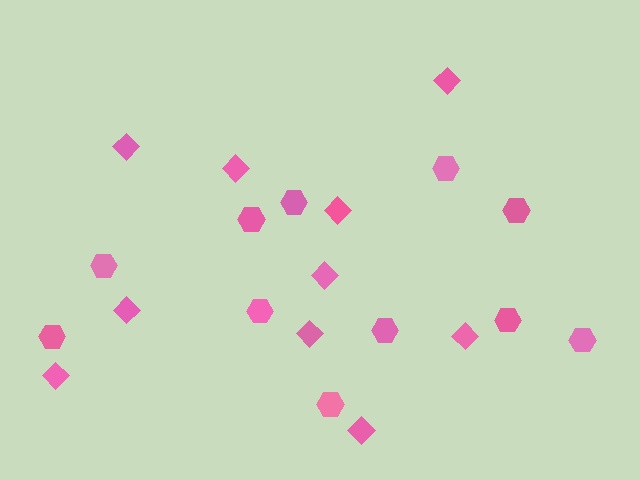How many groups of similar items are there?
There are 2 groups: one group of hexagons (11) and one group of diamonds (10).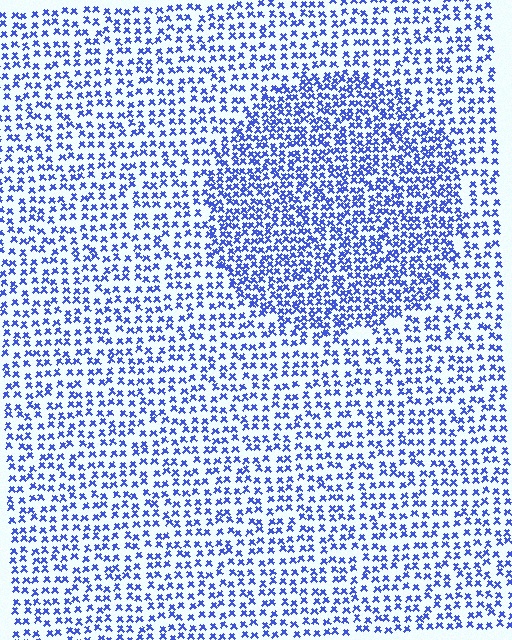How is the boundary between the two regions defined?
The boundary is defined by a change in element density (approximately 1.7x ratio). All elements are the same color, size, and shape.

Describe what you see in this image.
The image contains small blue elements arranged at two different densities. A circle-shaped region is visible where the elements are more densely packed than the surrounding area.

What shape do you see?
I see a circle.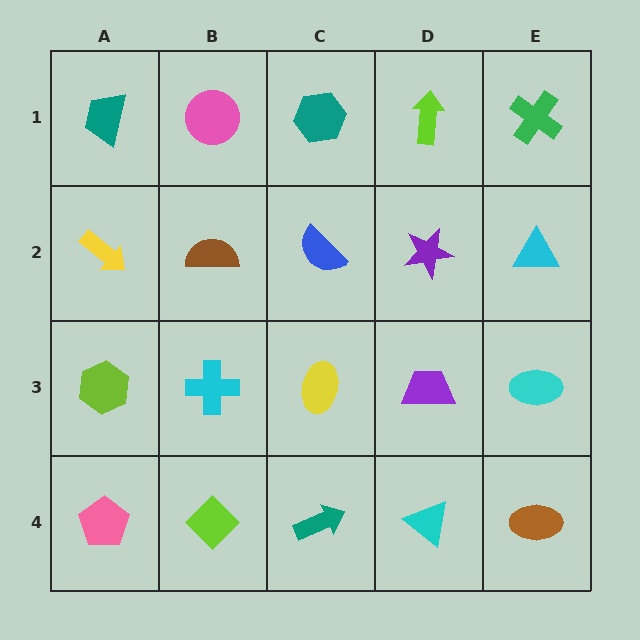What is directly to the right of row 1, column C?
A lime arrow.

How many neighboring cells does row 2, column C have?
4.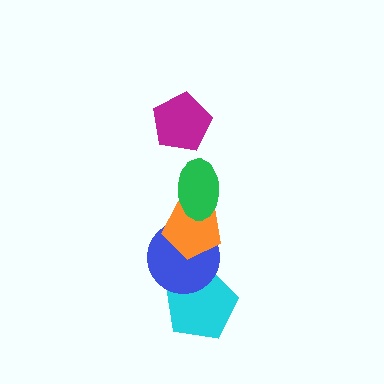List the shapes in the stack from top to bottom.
From top to bottom: the magenta pentagon, the green ellipse, the orange pentagon, the blue circle, the cyan pentagon.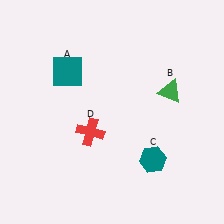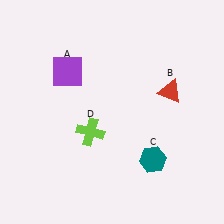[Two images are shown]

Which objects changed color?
A changed from teal to purple. B changed from green to red. D changed from red to lime.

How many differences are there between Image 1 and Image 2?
There are 3 differences between the two images.